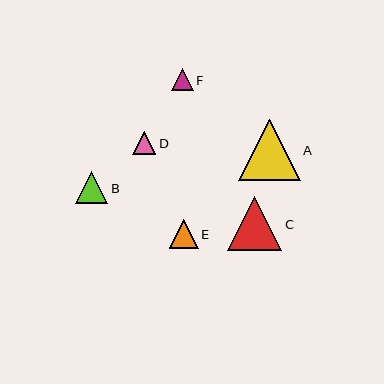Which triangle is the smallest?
Triangle F is the smallest with a size of approximately 21 pixels.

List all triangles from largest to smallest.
From largest to smallest: A, C, B, E, D, F.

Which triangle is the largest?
Triangle A is the largest with a size of approximately 61 pixels.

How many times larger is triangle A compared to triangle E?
Triangle A is approximately 2.1 times the size of triangle E.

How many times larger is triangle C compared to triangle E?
Triangle C is approximately 1.9 times the size of triangle E.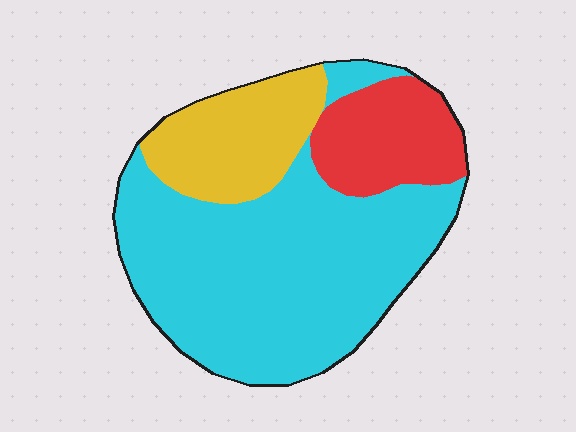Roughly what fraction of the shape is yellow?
Yellow takes up less than a quarter of the shape.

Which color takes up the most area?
Cyan, at roughly 65%.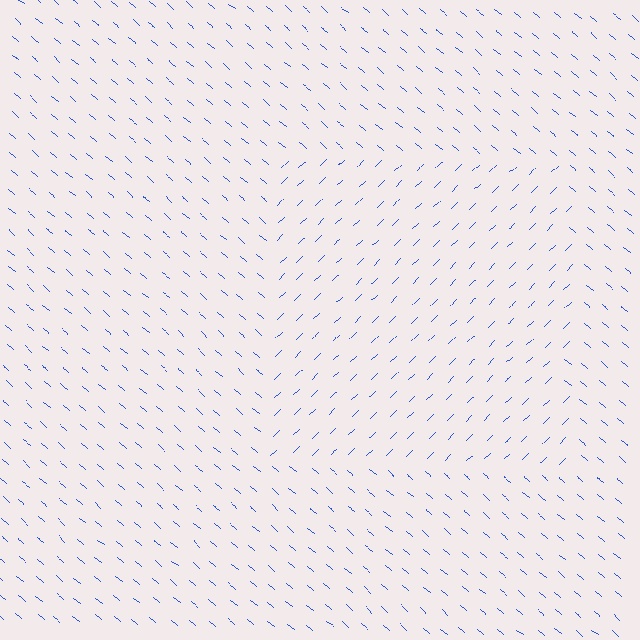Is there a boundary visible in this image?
Yes, there is a texture boundary formed by a change in line orientation.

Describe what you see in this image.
The image is filled with small blue line segments. A rectangle region in the image has lines oriented differently from the surrounding lines, creating a visible texture boundary.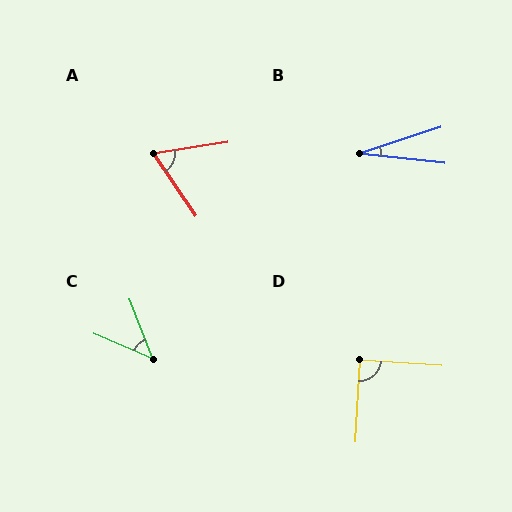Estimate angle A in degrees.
Approximately 64 degrees.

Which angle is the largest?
D, at approximately 89 degrees.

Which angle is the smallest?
B, at approximately 24 degrees.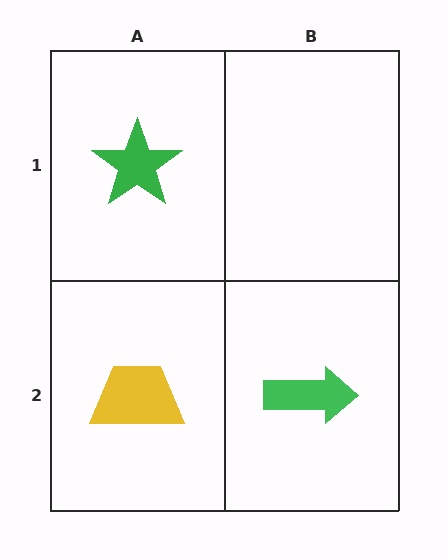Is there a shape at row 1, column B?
No, that cell is empty.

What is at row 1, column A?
A green star.